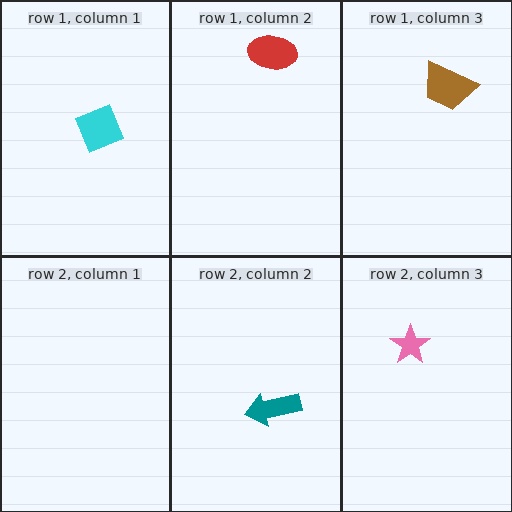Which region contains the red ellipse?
The row 1, column 2 region.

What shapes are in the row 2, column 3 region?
The pink star.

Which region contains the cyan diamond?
The row 1, column 1 region.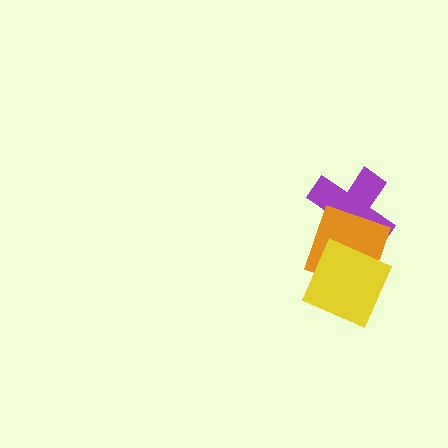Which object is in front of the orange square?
The yellow square is in front of the orange square.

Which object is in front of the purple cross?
The orange square is in front of the purple cross.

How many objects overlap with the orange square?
2 objects overlap with the orange square.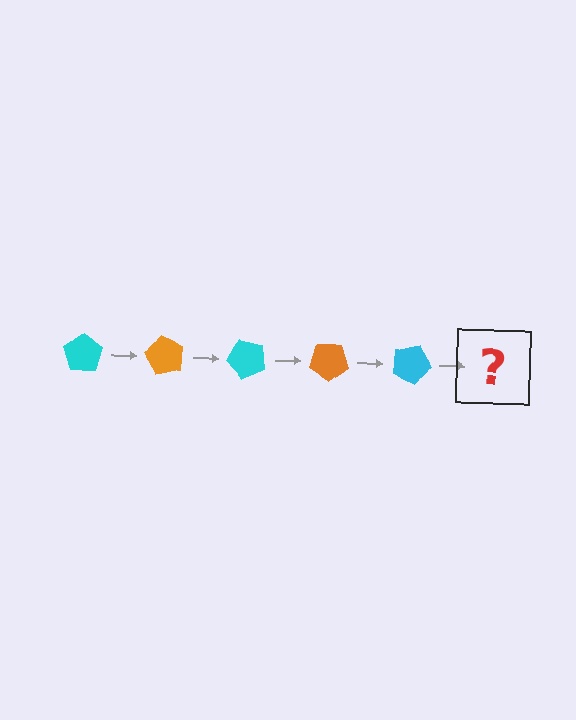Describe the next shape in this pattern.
It should be an orange pentagon, rotated 300 degrees from the start.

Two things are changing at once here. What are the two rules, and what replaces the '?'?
The two rules are that it rotates 60 degrees each step and the color cycles through cyan and orange. The '?' should be an orange pentagon, rotated 300 degrees from the start.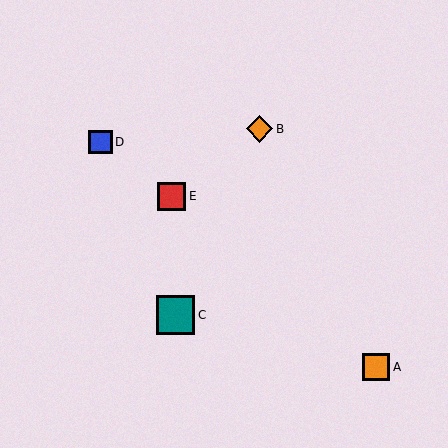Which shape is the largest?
The teal square (labeled C) is the largest.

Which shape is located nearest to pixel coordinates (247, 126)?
The orange diamond (labeled B) at (260, 129) is nearest to that location.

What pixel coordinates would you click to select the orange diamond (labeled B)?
Click at (260, 129) to select the orange diamond B.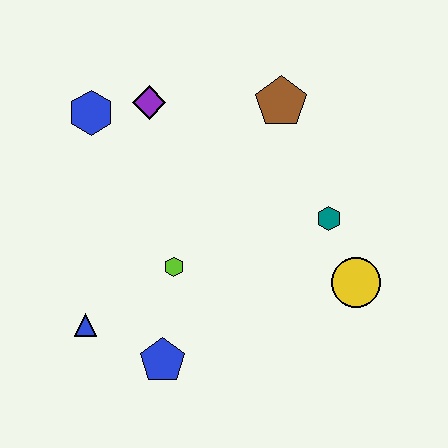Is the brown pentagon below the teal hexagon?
No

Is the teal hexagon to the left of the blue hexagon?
No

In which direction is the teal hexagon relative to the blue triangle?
The teal hexagon is to the right of the blue triangle.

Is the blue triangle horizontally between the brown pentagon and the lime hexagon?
No